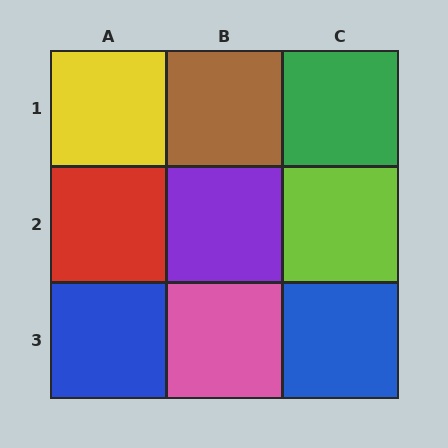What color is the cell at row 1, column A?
Yellow.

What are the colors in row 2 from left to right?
Red, purple, lime.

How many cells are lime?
1 cell is lime.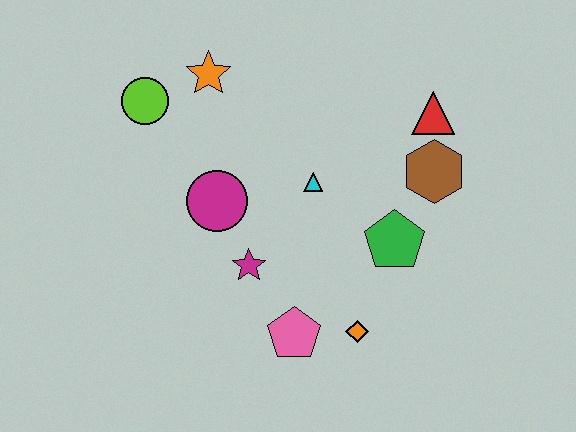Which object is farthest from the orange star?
The orange diamond is farthest from the orange star.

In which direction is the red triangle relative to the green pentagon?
The red triangle is above the green pentagon.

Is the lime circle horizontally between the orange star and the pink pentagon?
No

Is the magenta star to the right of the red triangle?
No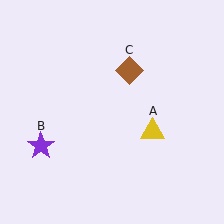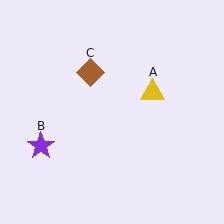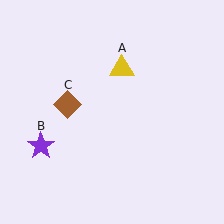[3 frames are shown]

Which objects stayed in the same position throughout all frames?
Purple star (object B) remained stationary.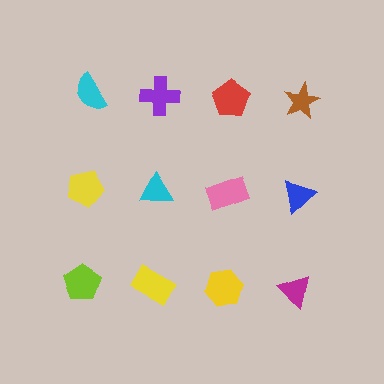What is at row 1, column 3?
A red pentagon.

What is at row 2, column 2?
A cyan triangle.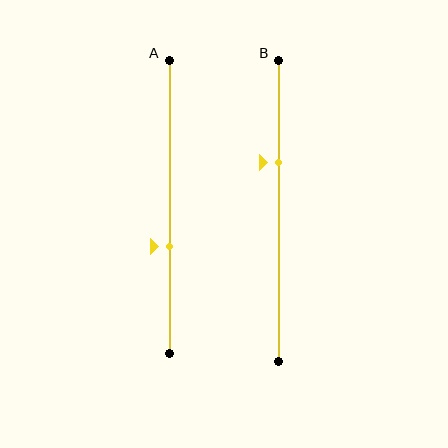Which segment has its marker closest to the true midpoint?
Segment A has its marker closest to the true midpoint.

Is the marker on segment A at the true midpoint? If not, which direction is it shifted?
No, the marker on segment A is shifted downward by about 14% of the segment length.